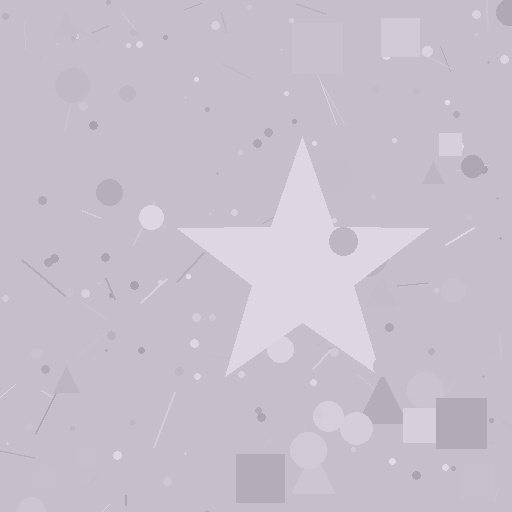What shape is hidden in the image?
A star is hidden in the image.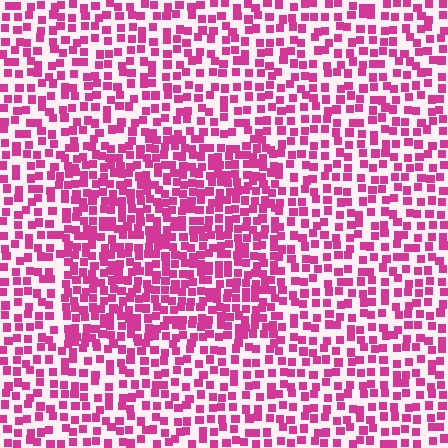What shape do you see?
I see a rectangle.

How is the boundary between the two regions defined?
The boundary is defined by a change in element density (approximately 1.6x ratio). All elements are the same color, size, and shape.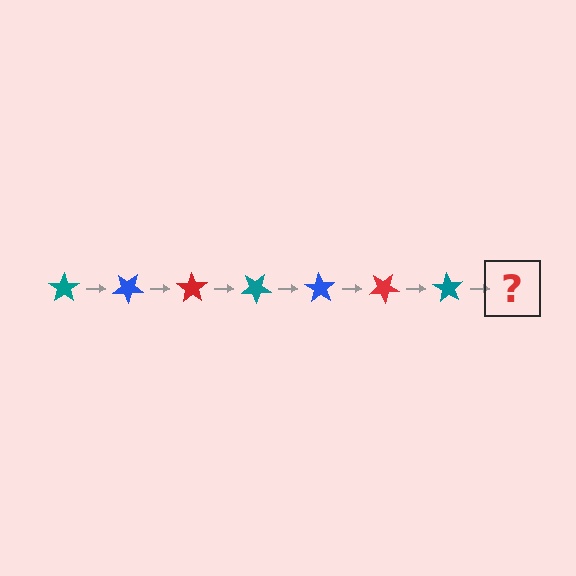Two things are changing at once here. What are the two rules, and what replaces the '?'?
The two rules are that it rotates 35 degrees each step and the color cycles through teal, blue, and red. The '?' should be a blue star, rotated 245 degrees from the start.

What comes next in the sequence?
The next element should be a blue star, rotated 245 degrees from the start.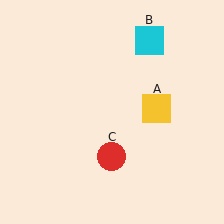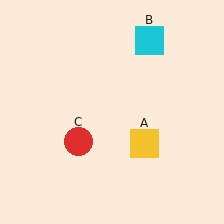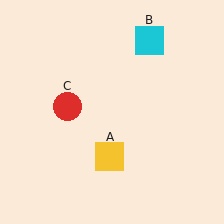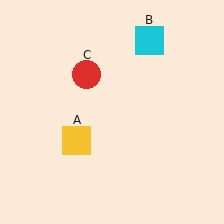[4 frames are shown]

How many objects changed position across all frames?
2 objects changed position: yellow square (object A), red circle (object C).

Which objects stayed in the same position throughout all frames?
Cyan square (object B) remained stationary.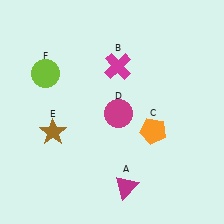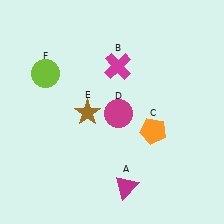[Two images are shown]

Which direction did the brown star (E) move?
The brown star (E) moved right.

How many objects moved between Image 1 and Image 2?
1 object moved between the two images.